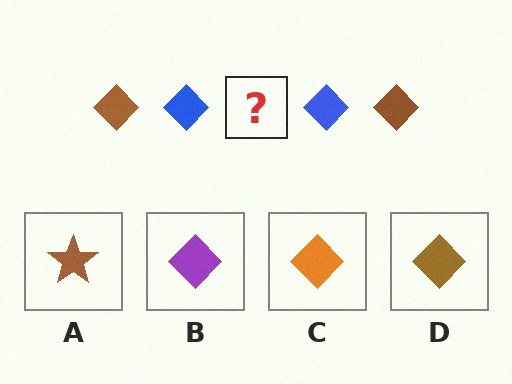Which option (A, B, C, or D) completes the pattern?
D.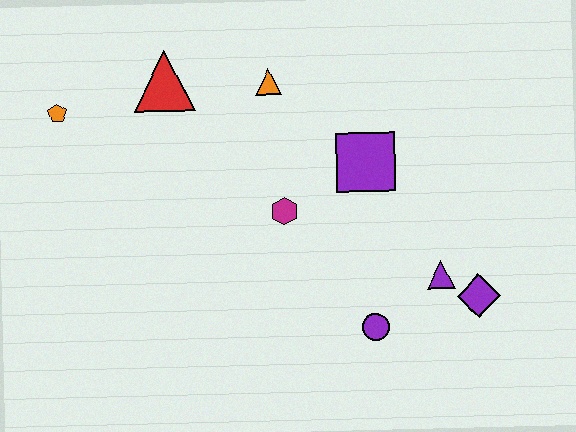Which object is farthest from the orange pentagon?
The purple diamond is farthest from the orange pentagon.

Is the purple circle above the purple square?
No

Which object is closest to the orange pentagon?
The red triangle is closest to the orange pentagon.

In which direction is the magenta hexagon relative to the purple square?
The magenta hexagon is to the left of the purple square.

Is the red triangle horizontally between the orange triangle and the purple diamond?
No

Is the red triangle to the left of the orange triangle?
Yes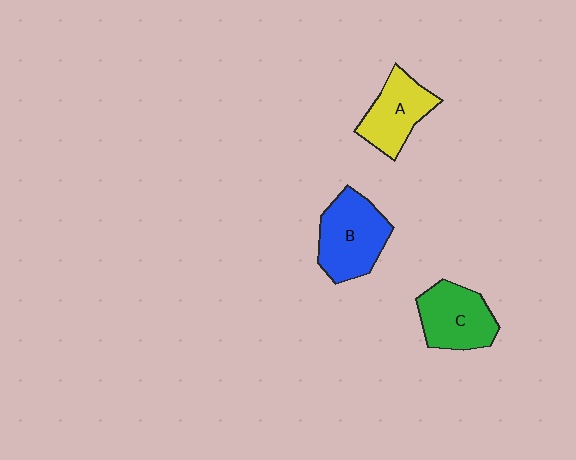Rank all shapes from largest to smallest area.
From largest to smallest: B (blue), C (green), A (yellow).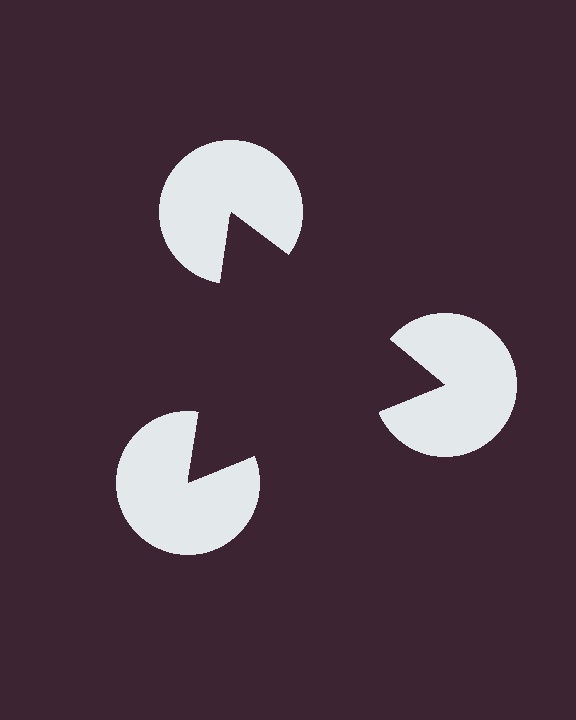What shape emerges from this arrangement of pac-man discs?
An illusory triangle — its edges are inferred from the aligned wedge cuts in the pac-man discs, not physically drawn.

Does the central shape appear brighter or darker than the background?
It typically appears slightly darker than the background, even though no actual brightness change is drawn.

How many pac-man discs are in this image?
There are 3 — one at each vertex of the illusory triangle.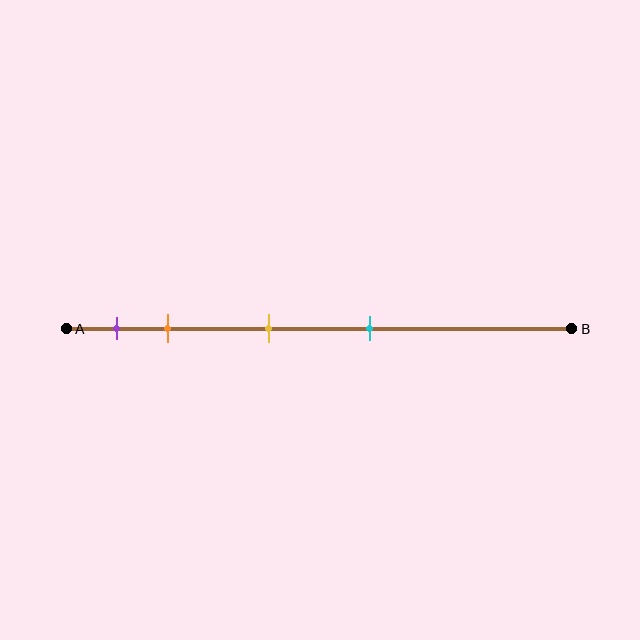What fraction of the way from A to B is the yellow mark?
The yellow mark is approximately 40% (0.4) of the way from A to B.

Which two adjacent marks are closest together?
The purple and orange marks are the closest adjacent pair.